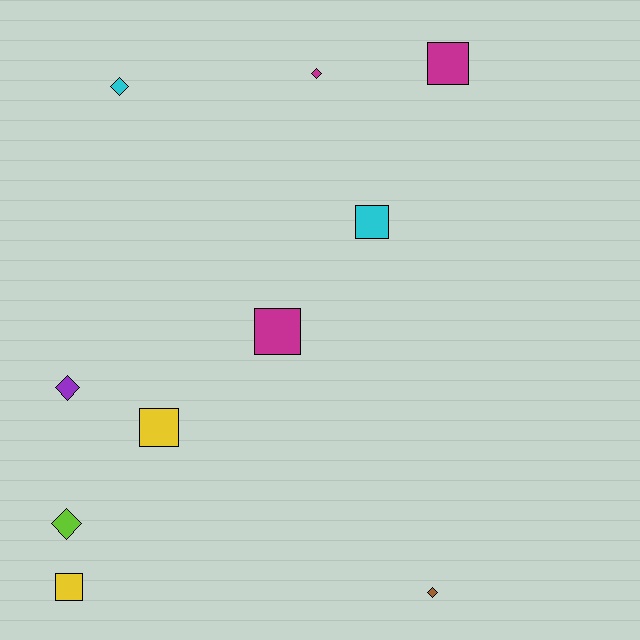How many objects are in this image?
There are 10 objects.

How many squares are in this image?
There are 5 squares.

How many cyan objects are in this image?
There are 2 cyan objects.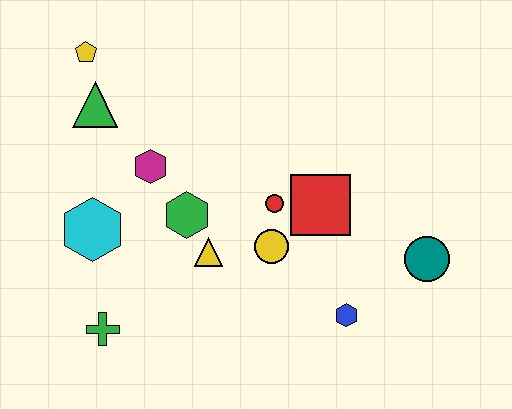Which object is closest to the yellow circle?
The red circle is closest to the yellow circle.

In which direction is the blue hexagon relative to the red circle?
The blue hexagon is below the red circle.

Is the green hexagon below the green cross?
No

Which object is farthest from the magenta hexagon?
The teal circle is farthest from the magenta hexagon.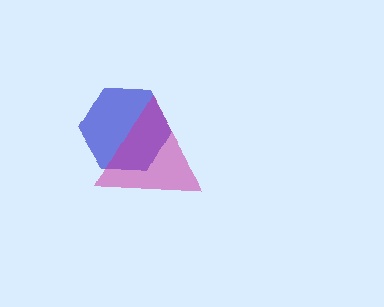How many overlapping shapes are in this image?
There are 2 overlapping shapes in the image.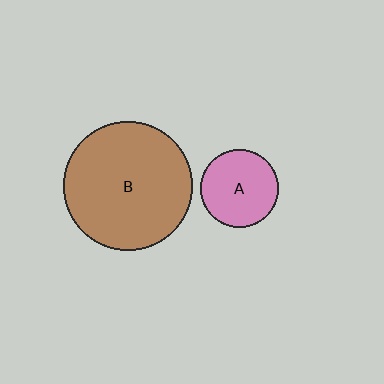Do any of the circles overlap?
No, none of the circles overlap.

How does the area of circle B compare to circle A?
Approximately 2.7 times.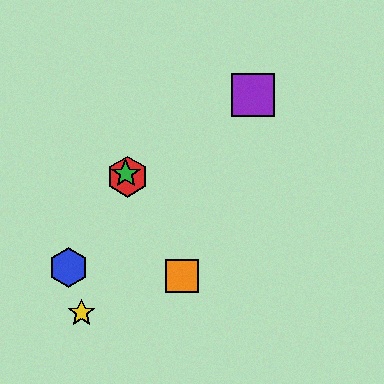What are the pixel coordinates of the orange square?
The orange square is at (182, 276).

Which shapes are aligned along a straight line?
The red hexagon, the green star, the orange square are aligned along a straight line.